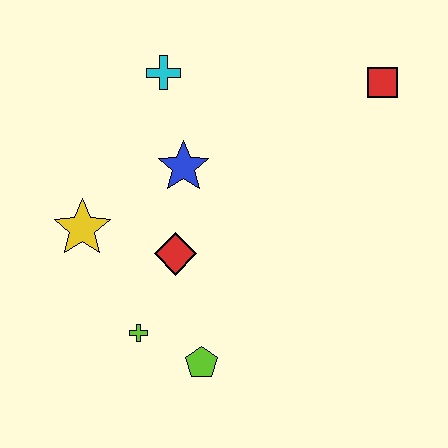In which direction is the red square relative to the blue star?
The red square is to the right of the blue star.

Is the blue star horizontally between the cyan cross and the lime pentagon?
Yes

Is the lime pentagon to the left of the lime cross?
No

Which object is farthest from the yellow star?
The red square is farthest from the yellow star.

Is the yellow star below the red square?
Yes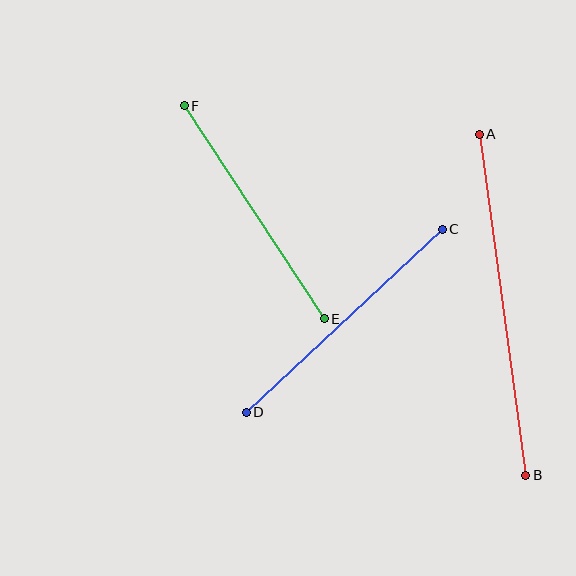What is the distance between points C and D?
The distance is approximately 268 pixels.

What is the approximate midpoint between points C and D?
The midpoint is at approximately (344, 321) pixels.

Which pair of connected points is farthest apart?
Points A and B are farthest apart.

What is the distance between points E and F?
The distance is approximately 255 pixels.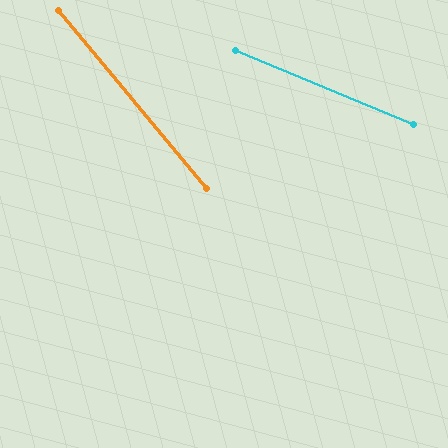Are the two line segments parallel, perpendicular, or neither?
Neither parallel nor perpendicular — they differ by about 28°.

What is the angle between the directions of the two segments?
Approximately 28 degrees.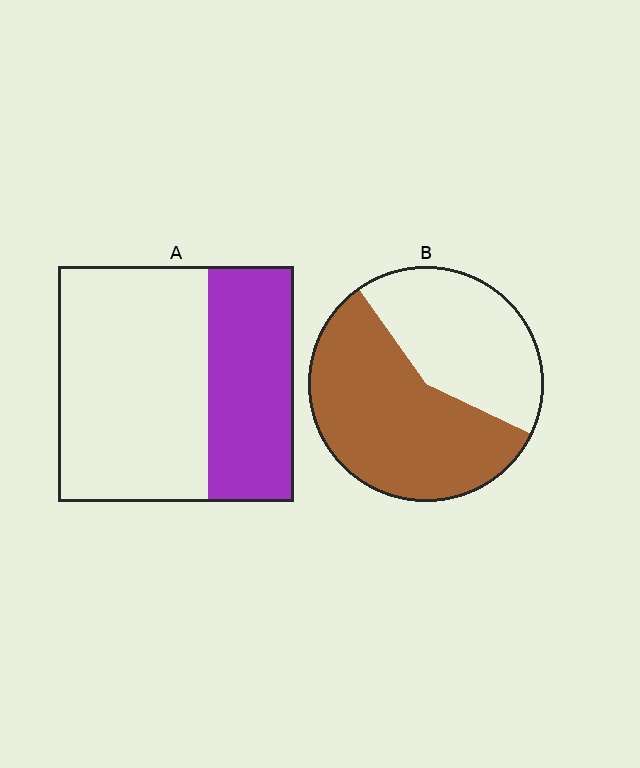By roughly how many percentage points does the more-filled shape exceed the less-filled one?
By roughly 20 percentage points (B over A).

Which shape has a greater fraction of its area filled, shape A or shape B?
Shape B.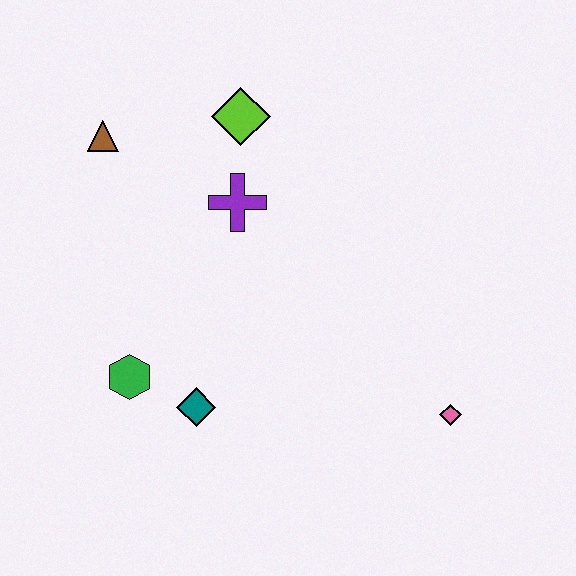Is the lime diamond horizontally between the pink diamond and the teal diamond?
Yes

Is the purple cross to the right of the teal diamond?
Yes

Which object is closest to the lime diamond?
The purple cross is closest to the lime diamond.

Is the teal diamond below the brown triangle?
Yes